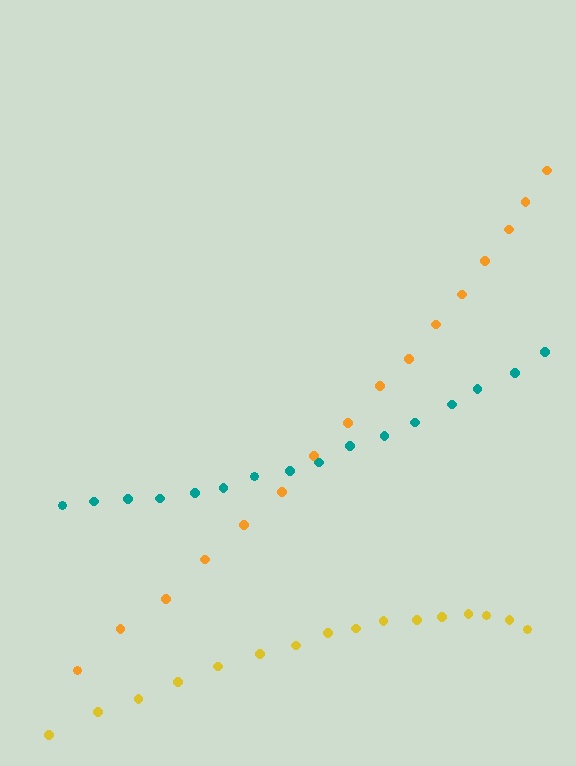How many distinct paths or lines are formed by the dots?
There are 3 distinct paths.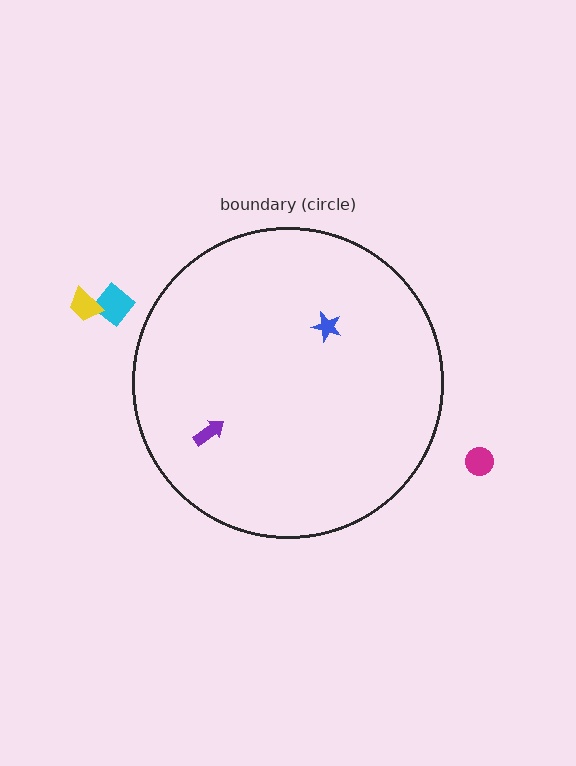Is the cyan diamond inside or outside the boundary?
Outside.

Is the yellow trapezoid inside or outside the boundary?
Outside.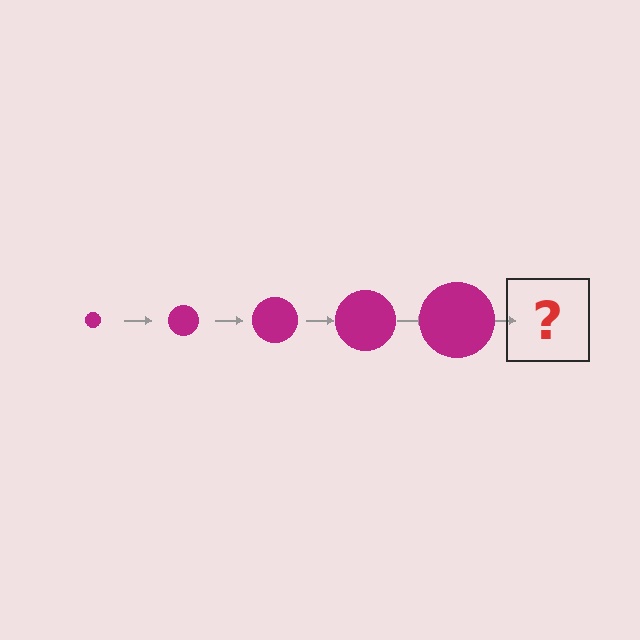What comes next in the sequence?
The next element should be a magenta circle, larger than the previous one.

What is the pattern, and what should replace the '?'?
The pattern is that the circle gets progressively larger each step. The '?' should be a magenta circle, larger than the previous one.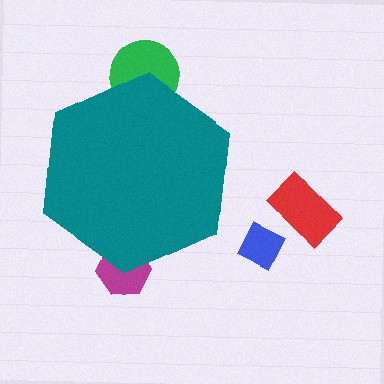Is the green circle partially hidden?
Yes, the green circle is partially hidden behind the teal hexagon.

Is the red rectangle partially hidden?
No, the red rectangle is fully visible.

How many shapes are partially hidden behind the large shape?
2 shapes are partially hidden.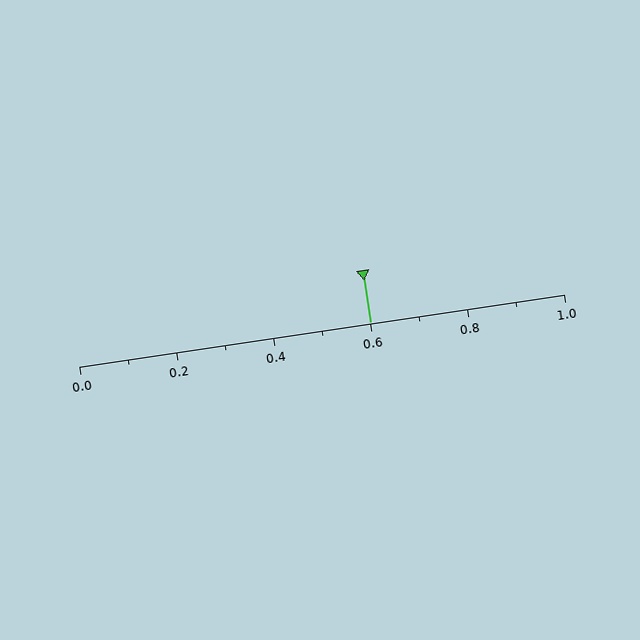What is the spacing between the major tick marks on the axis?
The major ticks are spaced 0.2 apart.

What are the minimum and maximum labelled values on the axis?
The axis runs from 0.0 to 1.0.